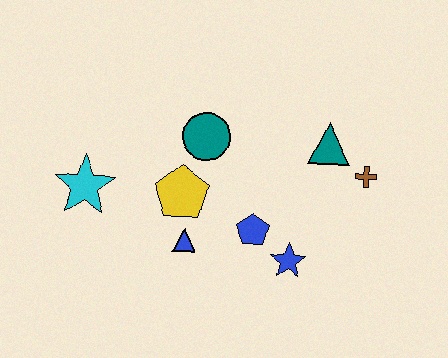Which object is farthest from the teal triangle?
The cyan star is farthest from the teal triangle.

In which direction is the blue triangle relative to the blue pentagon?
The blue triangle is to the left of the blue pentagon.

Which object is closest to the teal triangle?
The brown cross is closest to the teal triangle.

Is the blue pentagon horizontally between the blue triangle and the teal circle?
No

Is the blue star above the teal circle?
No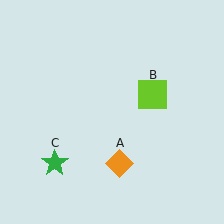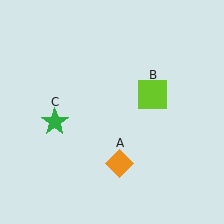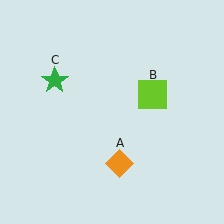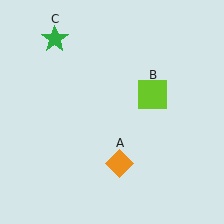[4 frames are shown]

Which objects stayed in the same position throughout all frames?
Orange diamond (object A) and lime square (object B) remained stationary.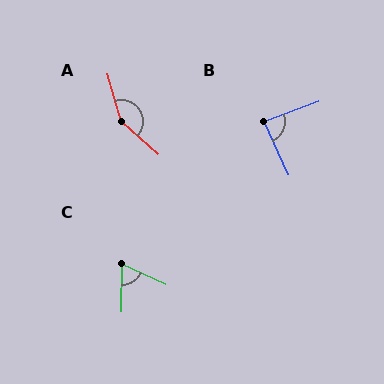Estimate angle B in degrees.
Approximately 85 degrees.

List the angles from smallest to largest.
C (66°), B (85°), A (148°).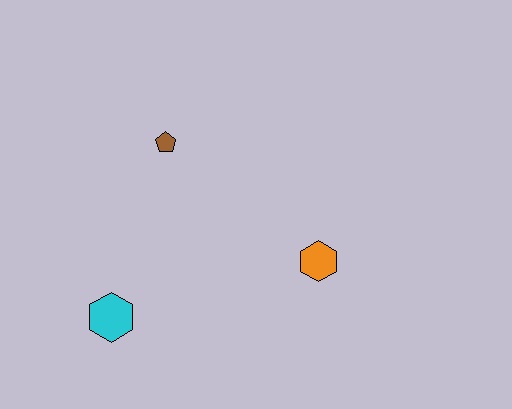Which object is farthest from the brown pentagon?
The orange hexagon is farthest from the brown pentagon.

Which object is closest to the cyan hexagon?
The brown pentagon is closest to the cyan hexagon.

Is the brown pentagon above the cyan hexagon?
Yes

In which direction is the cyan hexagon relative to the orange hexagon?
The cyan hexagon is to the left of the orange hexagon.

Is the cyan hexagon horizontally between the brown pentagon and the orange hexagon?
No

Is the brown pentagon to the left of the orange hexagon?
Yes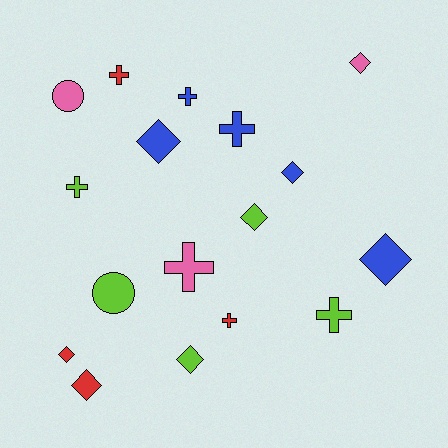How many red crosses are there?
There are 2 red crosses.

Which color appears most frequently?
Lime, with 5 objects.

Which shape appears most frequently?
Diamond, with 8 objects.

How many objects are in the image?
There are 17 objects.